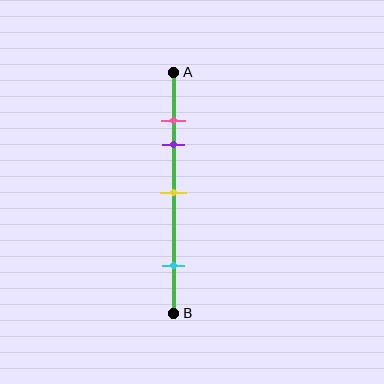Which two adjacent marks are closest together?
The pink and purple marks are the closest adjacent pair.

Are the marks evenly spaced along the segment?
No, the marks are not evenly spaced.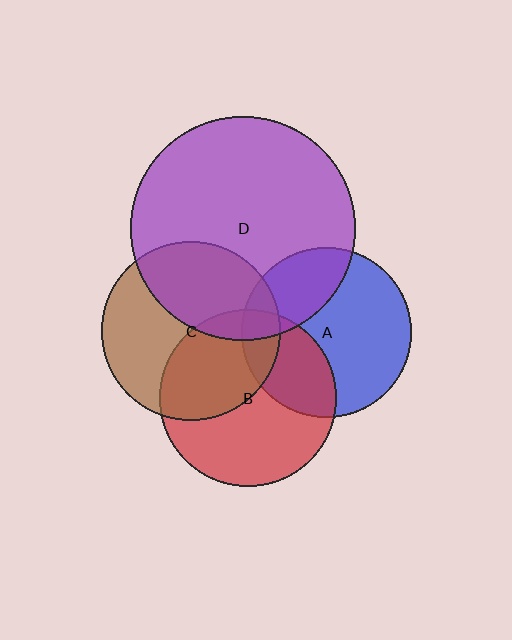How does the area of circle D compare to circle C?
Approximately 1.6 times.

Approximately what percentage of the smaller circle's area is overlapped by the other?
Approximately 40%.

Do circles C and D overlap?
Yes.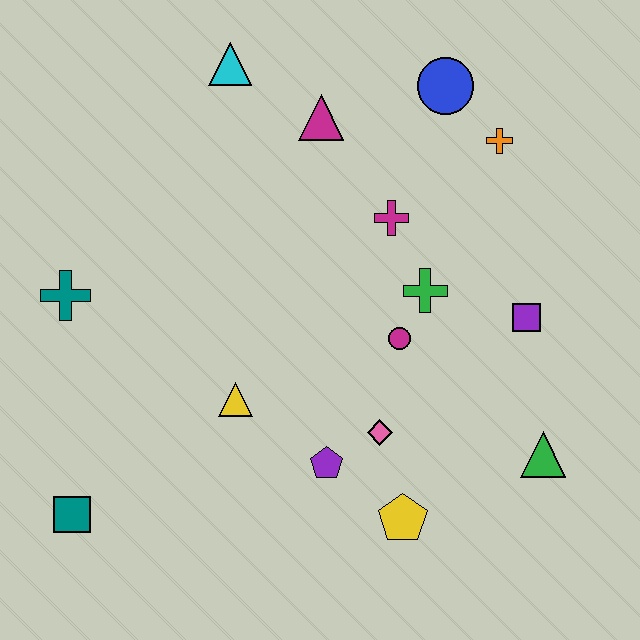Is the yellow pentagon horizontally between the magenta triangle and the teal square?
No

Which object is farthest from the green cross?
The teal square is farthest from the green cross.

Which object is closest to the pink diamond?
The purple pentagon is closest to the pink diamond.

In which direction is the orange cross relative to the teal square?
The orange cross is to the right of the teal square.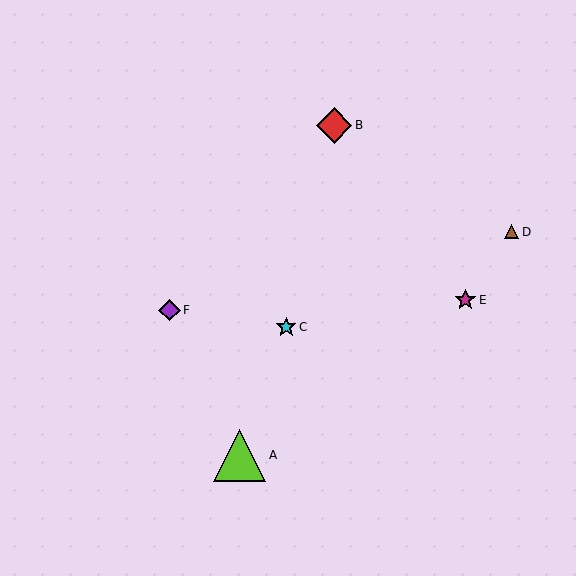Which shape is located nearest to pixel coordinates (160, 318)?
The purple diamond (labeled F) at (169, 310) is nearest to that location.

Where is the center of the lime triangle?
The center of the lime triangle is at (240, 455).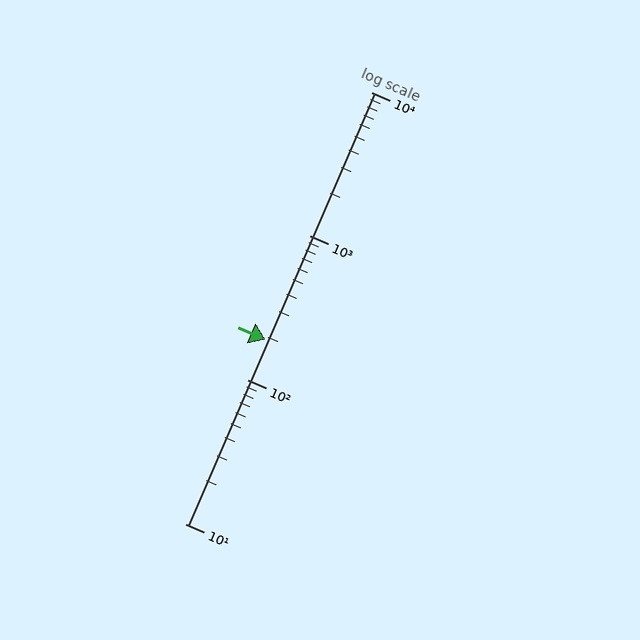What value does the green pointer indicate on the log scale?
The pointer indicates approximately 190.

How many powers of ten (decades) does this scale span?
The scale spans 3 decades, from 10 to 10000.